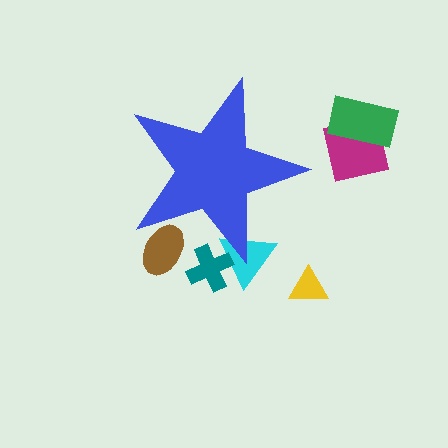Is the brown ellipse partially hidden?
Yes, the brown ellipse is partially hidden behind the blue star.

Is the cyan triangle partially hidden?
Yes, the cyan triangle is partially hidden behind the blue star.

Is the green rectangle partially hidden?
No, the green rectangle is fully visible.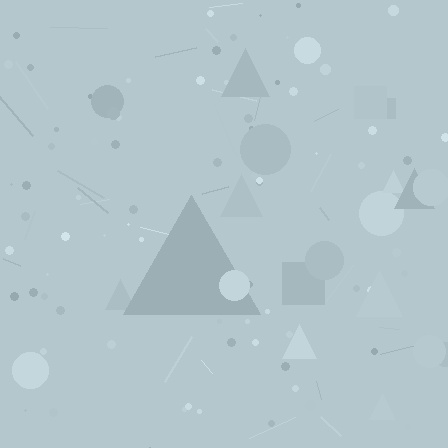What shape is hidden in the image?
A triangle is hidden in the image.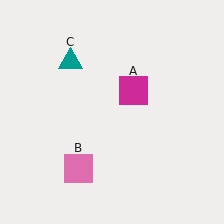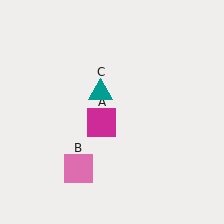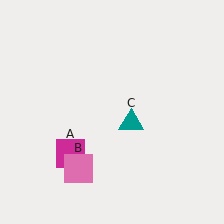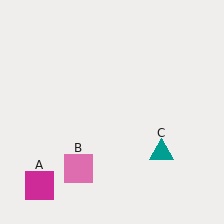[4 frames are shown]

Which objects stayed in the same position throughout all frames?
Pink square (object B) remained stationary.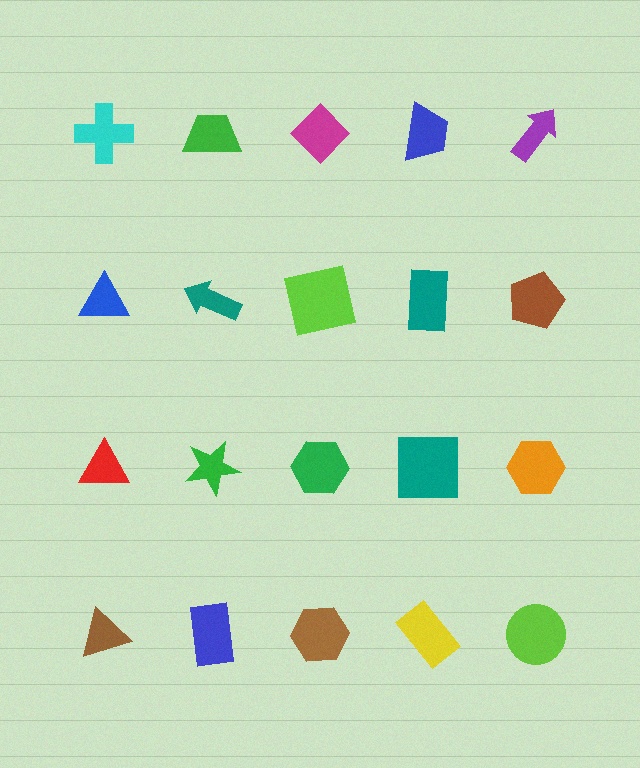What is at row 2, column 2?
A teal arrow.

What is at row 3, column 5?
An orange hexagon.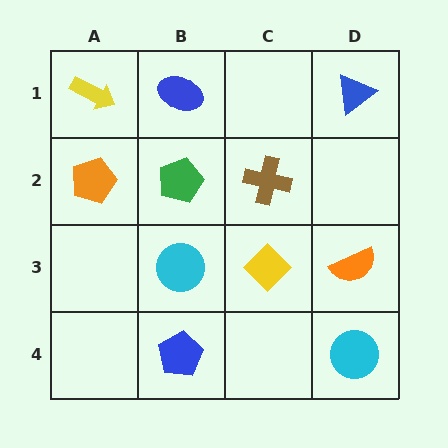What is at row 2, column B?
A green pentagon.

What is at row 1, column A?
A yellow arrow.